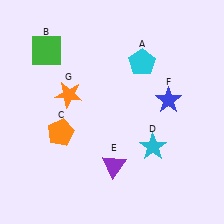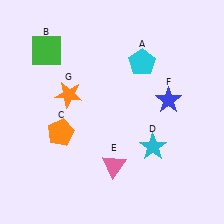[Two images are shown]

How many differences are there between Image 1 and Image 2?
There is 1 difference between the two images.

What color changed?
The triangle (E) changed from purple in Image 1 to pink in Image 2.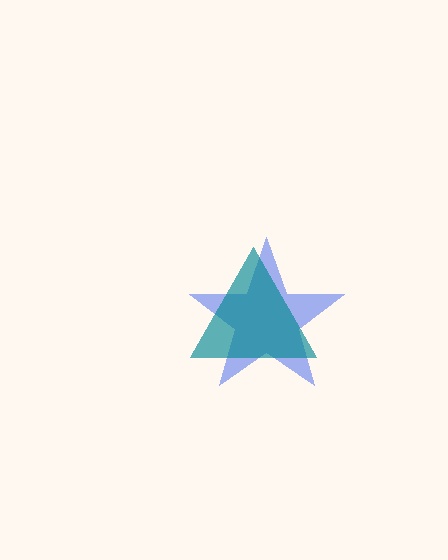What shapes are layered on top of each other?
The layered shapes are: a blue star, a teal triangle.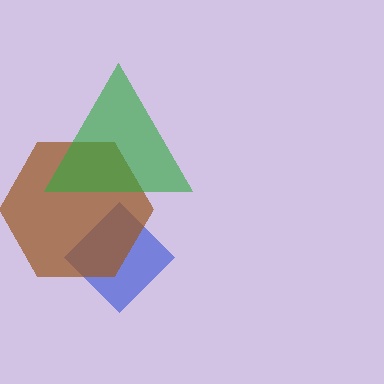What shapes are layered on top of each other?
The layered shapes are: a blue diamond, a brown hexagon, a green triangle.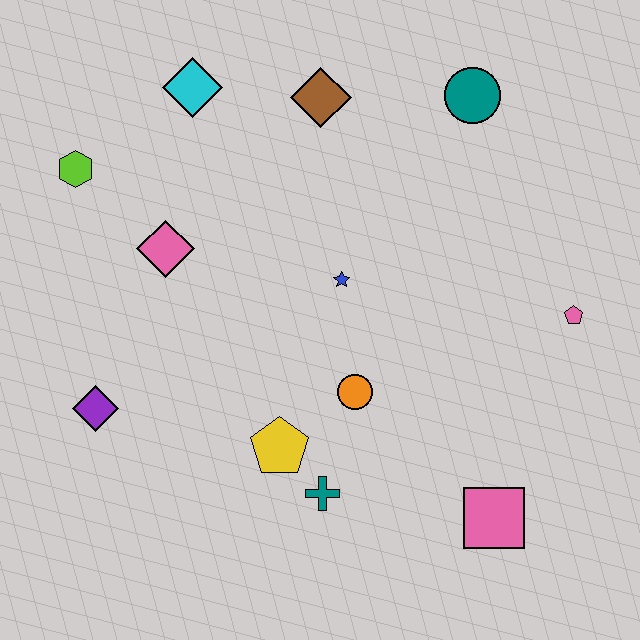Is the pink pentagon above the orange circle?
Yes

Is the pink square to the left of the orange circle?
No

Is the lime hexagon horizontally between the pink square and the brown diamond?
No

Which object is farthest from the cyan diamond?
The pink square is farthest from the cyan diamond.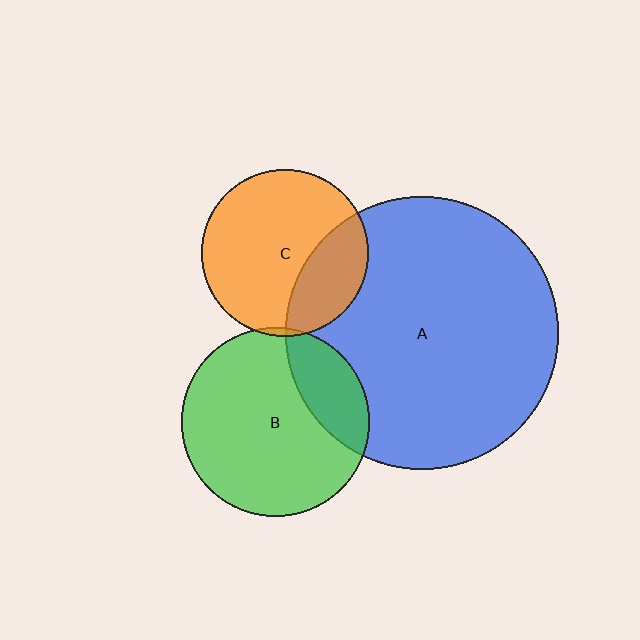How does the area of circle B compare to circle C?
Approximately 1.3 times.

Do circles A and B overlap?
Yes.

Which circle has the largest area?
Circle A (blue).